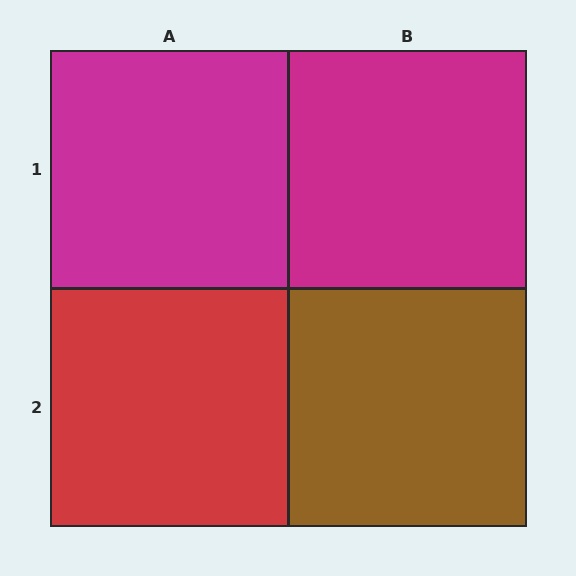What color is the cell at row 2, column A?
Red.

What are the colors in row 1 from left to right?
Magenta, magenta.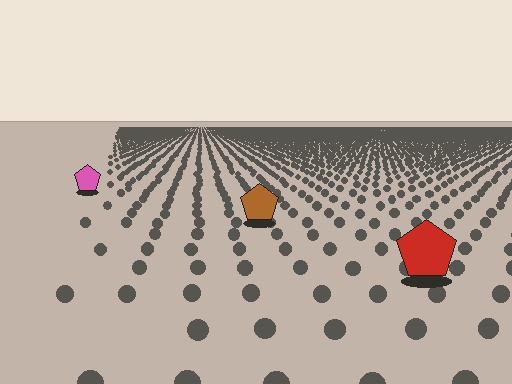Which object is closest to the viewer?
The red pentagon is closest. The texture marks near it are larger and more spread out.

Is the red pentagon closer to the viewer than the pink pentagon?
Yes. The red pentagon is closer — you can tell from the texture gradient: the ground texture is coarser near it.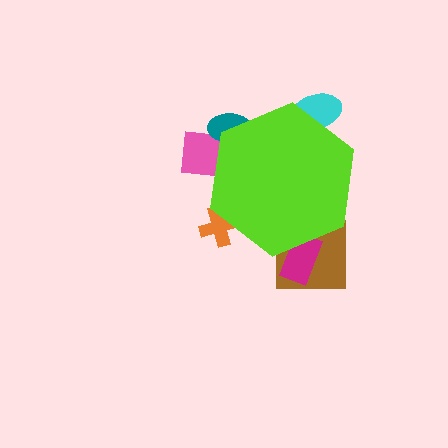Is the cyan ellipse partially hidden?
Yes, the cyan ellipse is partially hidden behind the lime hexagon.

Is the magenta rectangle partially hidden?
Yes, the magenta rectangle is partially hidden behind the lime hexagon.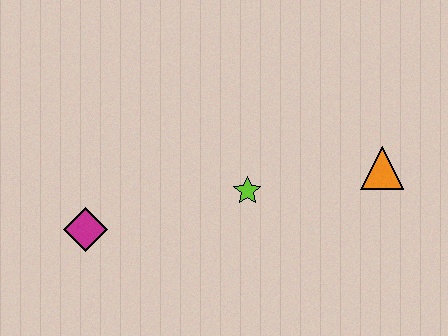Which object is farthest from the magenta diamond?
The orange triangle is farthest from the magenta diamond.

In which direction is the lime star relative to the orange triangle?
The lime star is to the left of the orange triangle.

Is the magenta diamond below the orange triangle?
Yes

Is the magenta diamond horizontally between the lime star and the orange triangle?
No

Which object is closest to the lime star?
The orange triangle is closest to the lime star.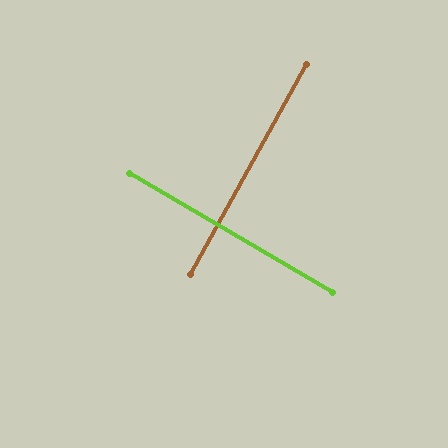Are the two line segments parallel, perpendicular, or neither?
Perpendicular — they meet at approximately 89°.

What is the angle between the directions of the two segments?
Approximately 89 degrees.